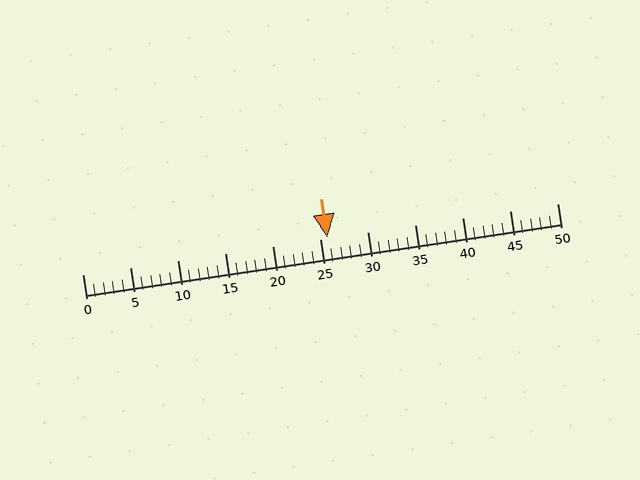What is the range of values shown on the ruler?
The ruler shows values from 0 to 50.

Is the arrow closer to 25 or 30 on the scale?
The arrow is closer to 25.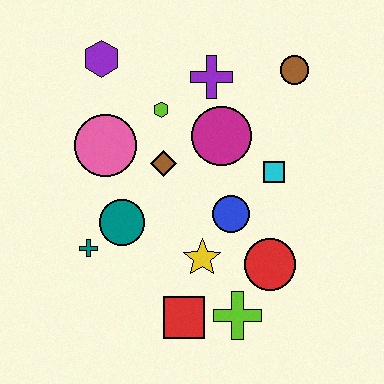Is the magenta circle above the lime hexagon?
No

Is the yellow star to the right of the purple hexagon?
Yes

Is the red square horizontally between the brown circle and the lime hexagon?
Yes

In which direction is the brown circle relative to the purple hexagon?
The brown circle is to the right of the purple hexagon.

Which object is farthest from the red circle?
The purple hexagon is farthest from the red circle.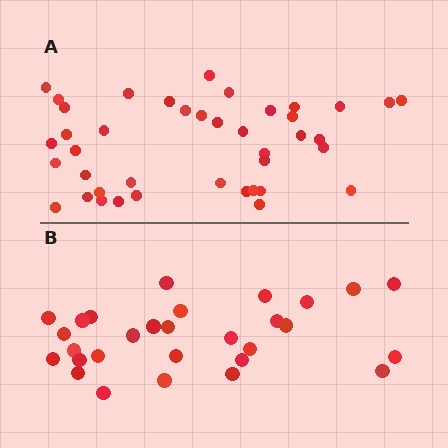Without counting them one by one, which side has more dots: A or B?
Region A (the top region) has more dots.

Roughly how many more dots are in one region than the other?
Region A has roughly 12 or so more dots than region B.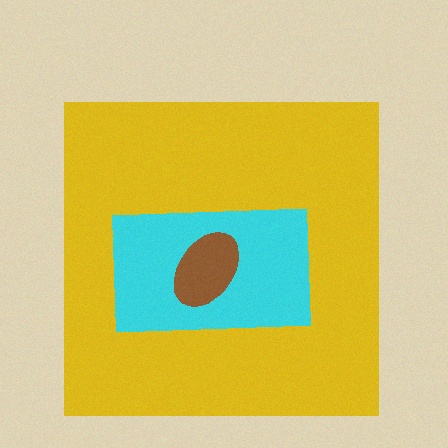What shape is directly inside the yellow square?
The cyan rectangle.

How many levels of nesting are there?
3.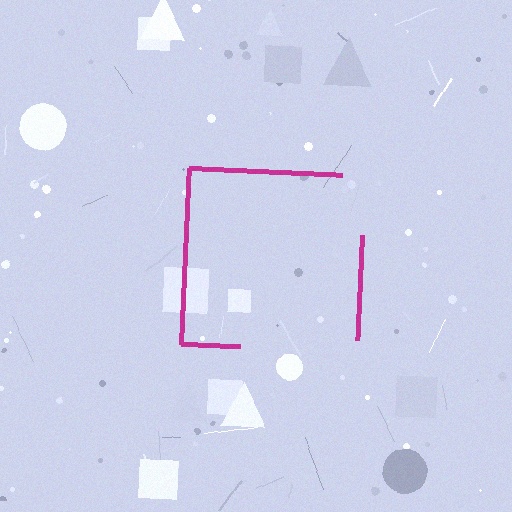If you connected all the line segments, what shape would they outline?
They would outline a square.